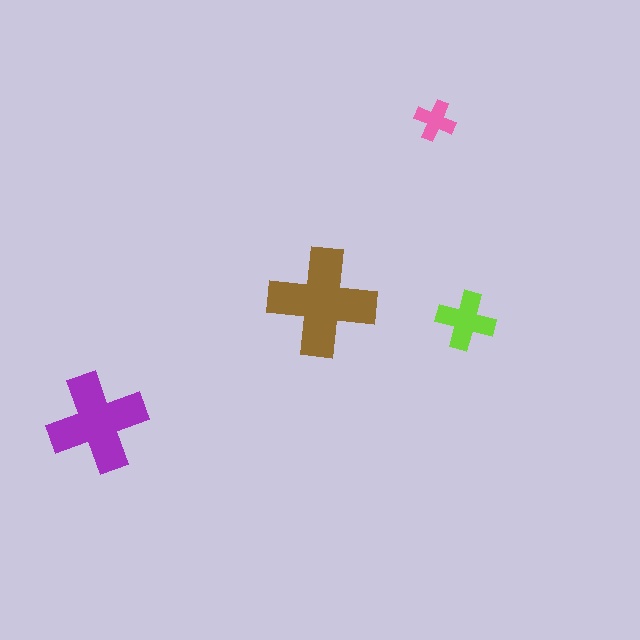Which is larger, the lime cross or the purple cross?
The purple one.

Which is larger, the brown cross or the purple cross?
The brown one.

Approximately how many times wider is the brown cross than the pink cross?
About 2.5 times wider.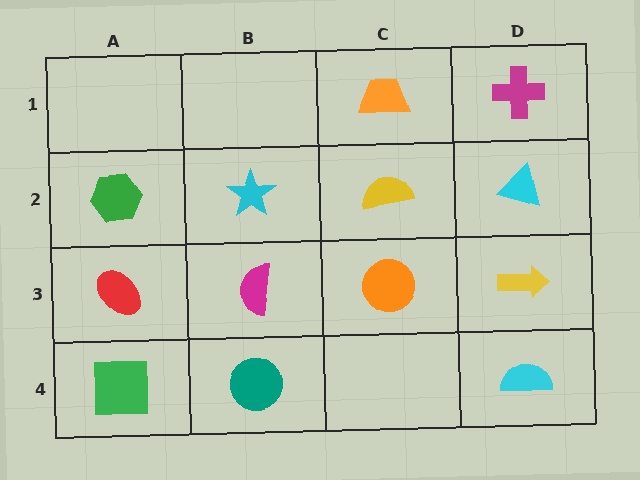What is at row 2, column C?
A yellow semicircle.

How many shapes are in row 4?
3 shapes.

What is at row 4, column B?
A teal circle.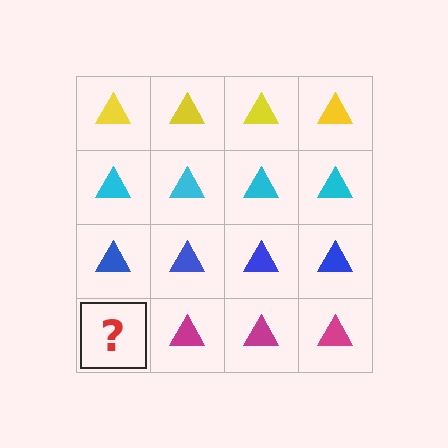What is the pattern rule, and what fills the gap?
The rule is that each row has a consistent color. The gap should be filled with a magenta triangle.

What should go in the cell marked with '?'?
The missing cell should contain a magenta triangle.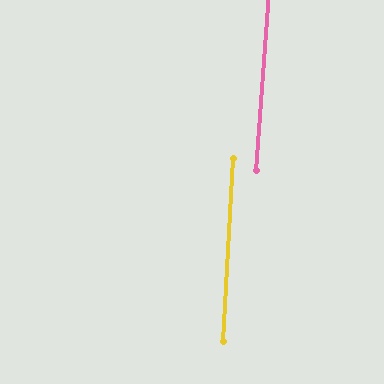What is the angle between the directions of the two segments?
Approximately 1 degree.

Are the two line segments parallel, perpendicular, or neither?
Parallel — their directions differ by only 1.1°.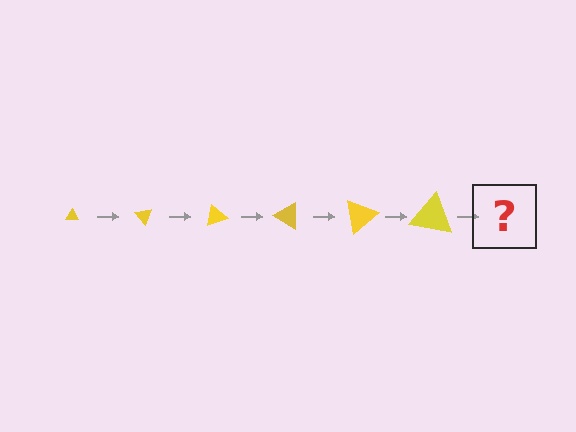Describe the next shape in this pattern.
It should be a triangle, larger than the previous one and rotated 300 degrees from the start.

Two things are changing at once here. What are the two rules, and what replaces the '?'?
The two rules are that the triangle grows larger each step and it rotates 50 degrees each step. The '?' should be a triangle, larger than the previous one and rotated 300 degrees from the start.